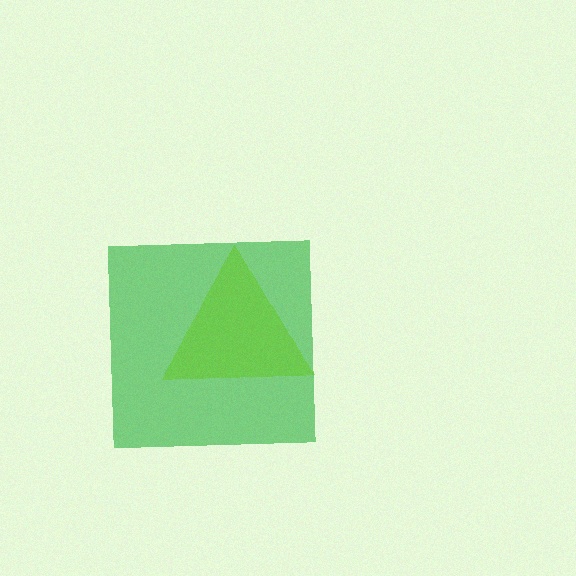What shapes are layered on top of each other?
The layered shapes are: a green square, a lime triangle.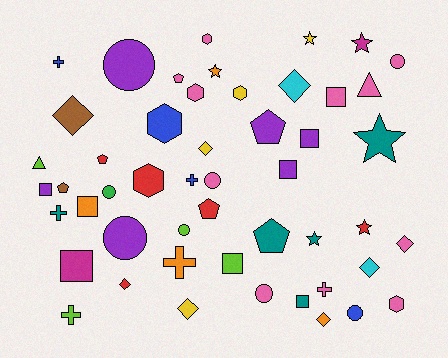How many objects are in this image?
There are 50 objects.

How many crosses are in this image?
There are 6 crosses.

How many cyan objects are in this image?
There are 2 cyan objects.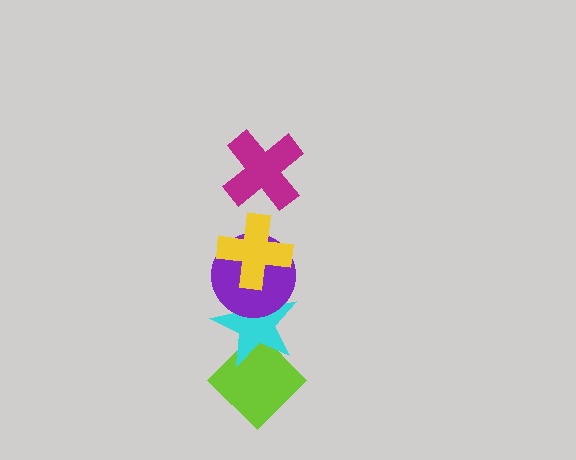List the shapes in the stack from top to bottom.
From top to bottom: the magenta cross, the yellow cross, the purple circle, the cyan star, the lime diamond.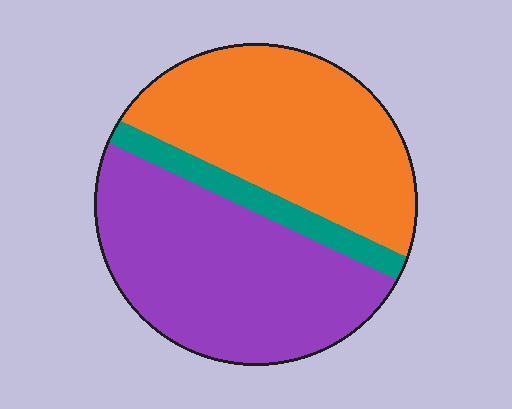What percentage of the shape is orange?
Orange takes up between a third and a half of the shape.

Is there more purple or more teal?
Purple.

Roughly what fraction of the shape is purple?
Purple covers around 45% of the shape.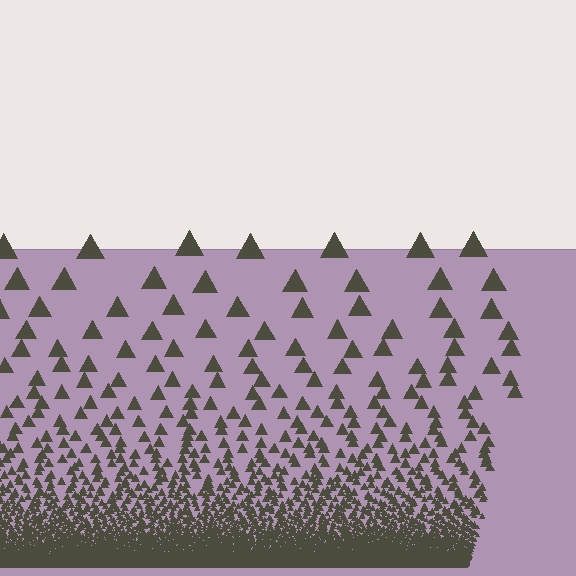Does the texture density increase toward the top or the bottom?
Density increases toward the bottom.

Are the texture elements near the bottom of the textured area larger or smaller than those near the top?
Smaller. The gradient is inverted — elements near the bottom are smaller and denser.